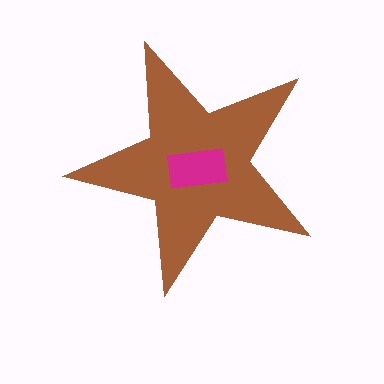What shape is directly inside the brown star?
The magenta rectangle.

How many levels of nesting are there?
2.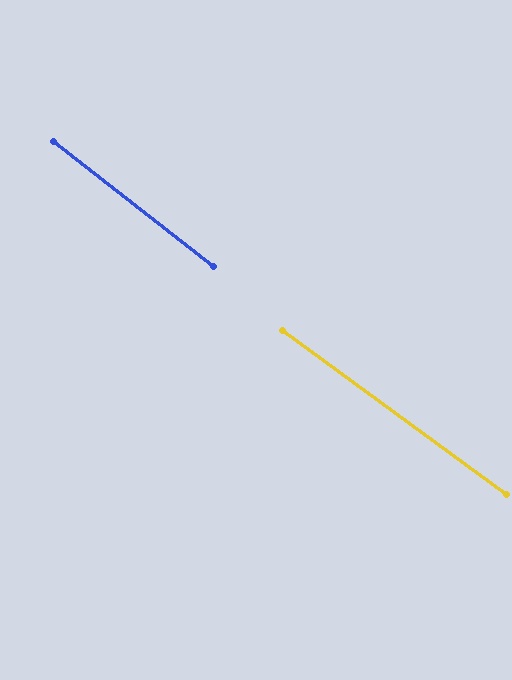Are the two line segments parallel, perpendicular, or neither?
Parallel — their directions differ by only 1.8°.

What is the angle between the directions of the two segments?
Approximately 2 degrees.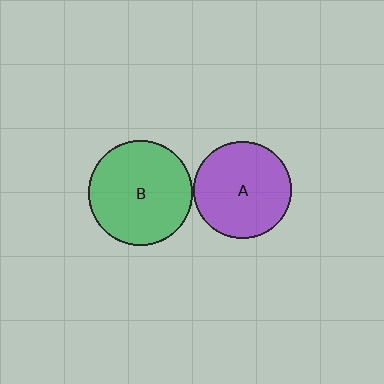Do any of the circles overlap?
No, none of the circles overlap.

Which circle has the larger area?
Circle B (green).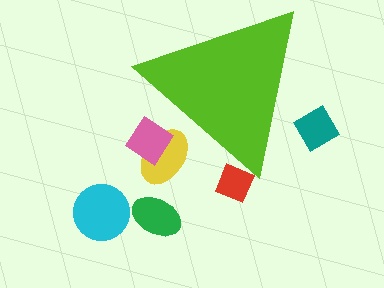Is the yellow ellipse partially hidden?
Yes, the yellow ellipse is partially hidden behind the lime triangle.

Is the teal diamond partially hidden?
Yes, the teal diamond is partially hidden behind the lime triangle.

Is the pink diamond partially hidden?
Yes, the pink diamond is partially hidden behind the lime triangle.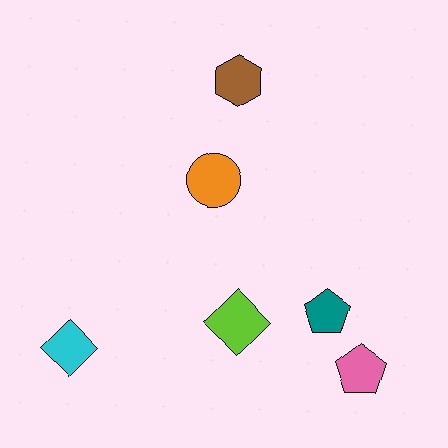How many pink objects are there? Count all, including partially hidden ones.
There is 1 pink object.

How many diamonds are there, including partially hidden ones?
There are 2 diamonds.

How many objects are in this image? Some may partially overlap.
There are 6 objects.